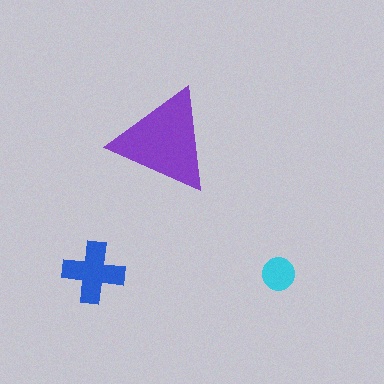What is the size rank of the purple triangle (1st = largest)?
1st.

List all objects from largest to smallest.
The purple triangle, the blue cross, the cyan circle.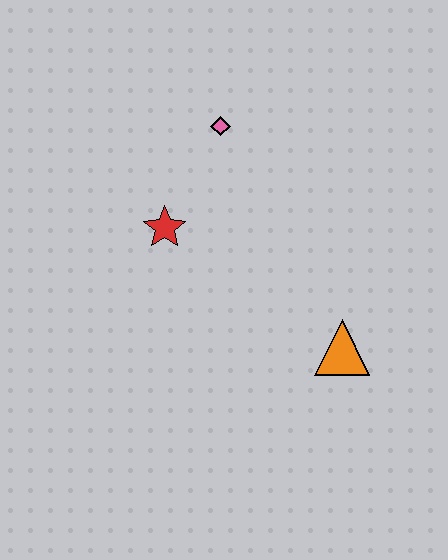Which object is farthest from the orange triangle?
The pink diamond is farthest from the orange triangle.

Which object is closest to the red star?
The pink diamond is closest to the red star.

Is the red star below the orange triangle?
No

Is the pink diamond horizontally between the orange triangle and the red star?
Yes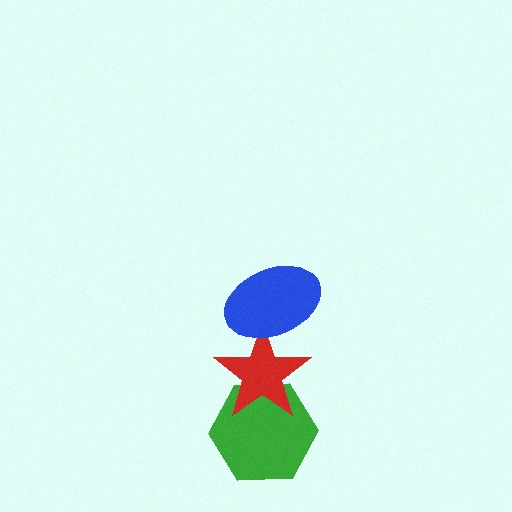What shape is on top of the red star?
The blue ellipse is on top of the red star.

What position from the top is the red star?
The red star is 2nd from the top.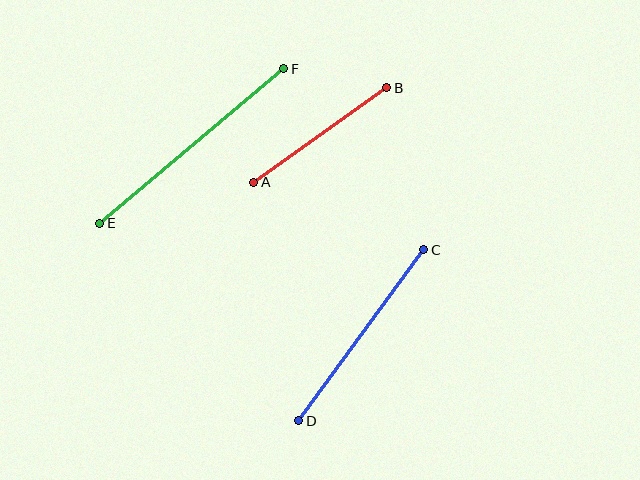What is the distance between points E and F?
The distance is approximately 240 pixels.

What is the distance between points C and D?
The distance is approximately 212 pixels.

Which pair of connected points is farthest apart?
Points E and F are farthest apart.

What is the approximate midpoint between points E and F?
The midpoint is at approximately (192, 146) pixels.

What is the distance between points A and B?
The distance is approximately 163 pixels.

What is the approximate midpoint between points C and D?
The midpoint is at approximately (361, 335) pixels.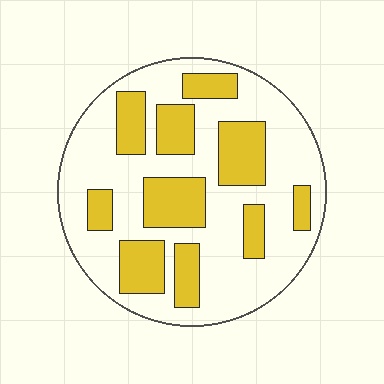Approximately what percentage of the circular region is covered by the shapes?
Approximately 35%.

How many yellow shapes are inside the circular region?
10.